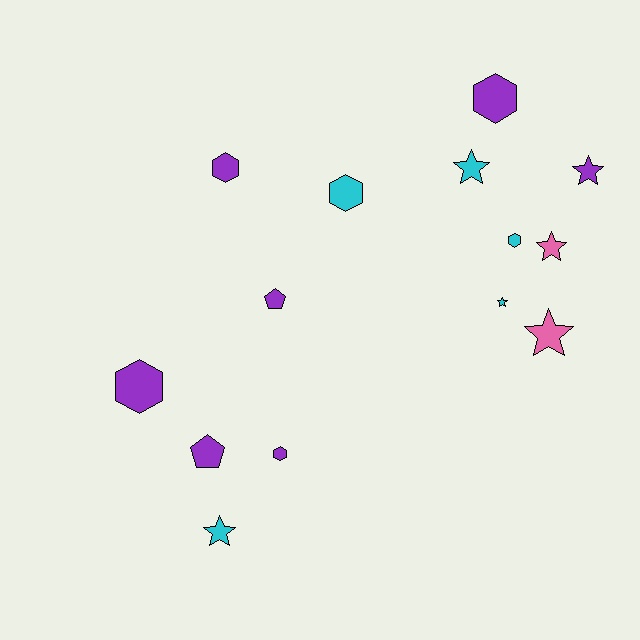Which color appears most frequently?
Purple, with 7 objects.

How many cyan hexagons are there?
There are 2 cyan hexagons.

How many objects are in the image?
There are 14 objects.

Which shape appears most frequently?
Star, with 6 objects.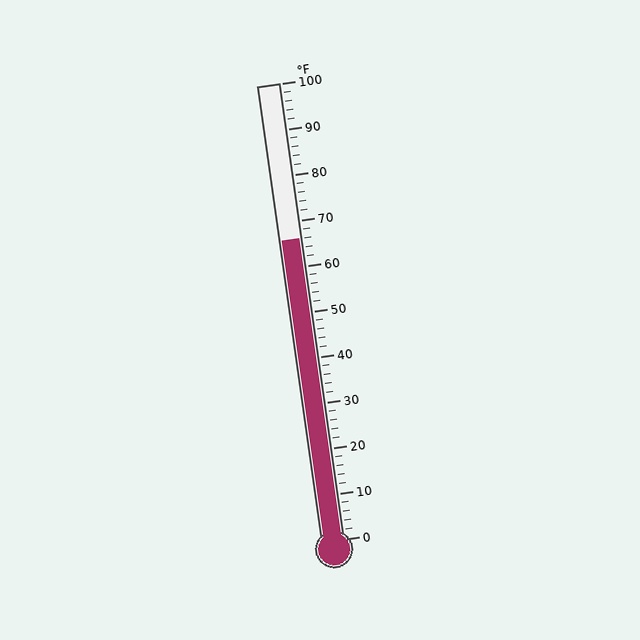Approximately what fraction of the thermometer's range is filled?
The thermometer is filled to approximately 65% of its range.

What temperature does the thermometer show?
The thermometer shows approximately 66°F.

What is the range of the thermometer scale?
The thermometer scale ranges from 0°F to 100°F.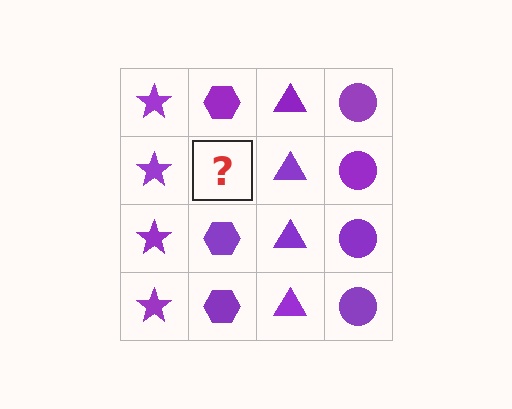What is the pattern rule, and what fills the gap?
The rule is that each column has a consistent shape. The gap should be filled with a purple hexagon.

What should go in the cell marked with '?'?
The missing cell should contain a purple hexagon.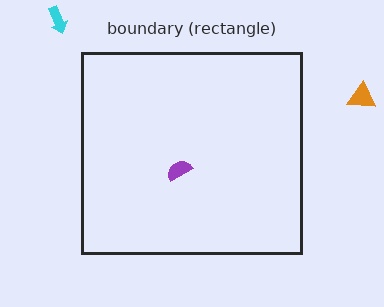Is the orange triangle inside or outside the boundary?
Outside.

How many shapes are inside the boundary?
1 inside, 2 outside.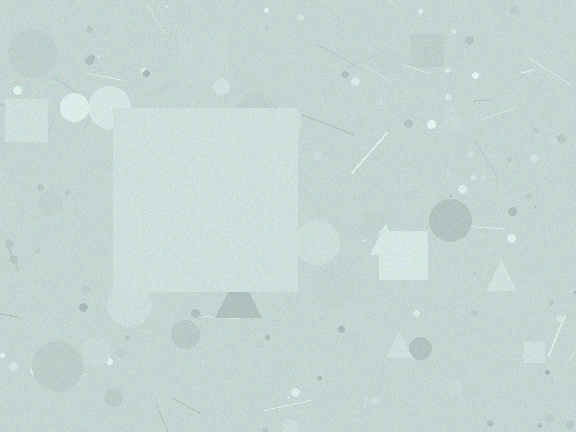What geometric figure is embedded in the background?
A square is embedded in the background.